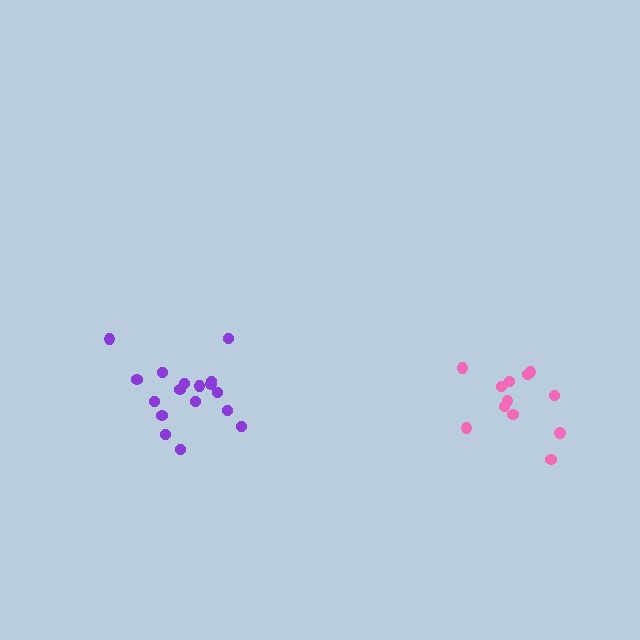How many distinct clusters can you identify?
There are 2 distinct clusters.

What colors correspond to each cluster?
The clusters are colored: pink, purple.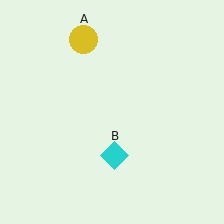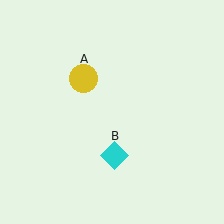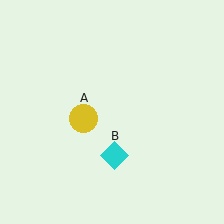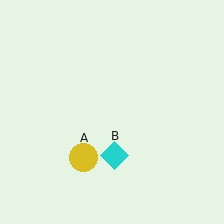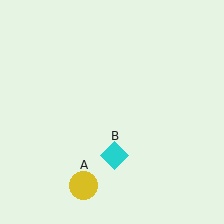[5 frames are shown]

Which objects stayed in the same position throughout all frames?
Cyan diamond (object B) remained stationary.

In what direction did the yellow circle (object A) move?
The yellow circle (object A) moved down.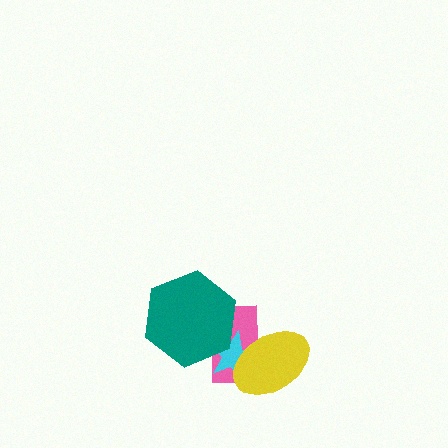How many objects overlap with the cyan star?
3 objects overlap with the cyan star.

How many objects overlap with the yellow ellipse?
2 objects overlap with the yellow ellipse.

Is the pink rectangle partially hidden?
Yes, it is partially covered by another shape.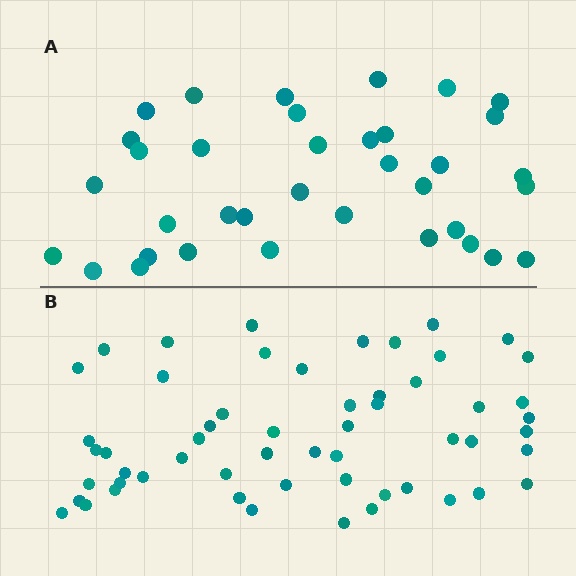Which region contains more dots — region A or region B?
Region B (the bottom region) has more dots.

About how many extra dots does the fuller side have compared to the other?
Region B has approximately 20 more dots than region A.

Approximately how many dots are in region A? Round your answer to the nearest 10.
About 40 dots. (The exact count is 36, which rounds to 40.)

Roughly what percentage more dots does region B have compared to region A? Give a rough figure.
About 55% more.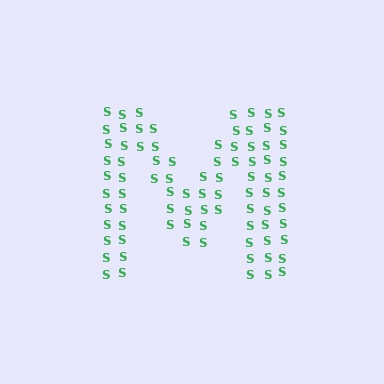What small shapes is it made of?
It is made of small letter S's.